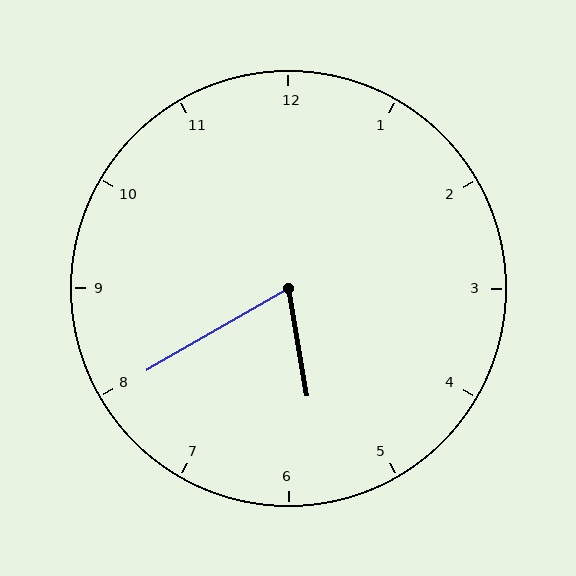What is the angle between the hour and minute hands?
Approximately 70 degrees.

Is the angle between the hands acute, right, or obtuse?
It is acute.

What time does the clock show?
5:40.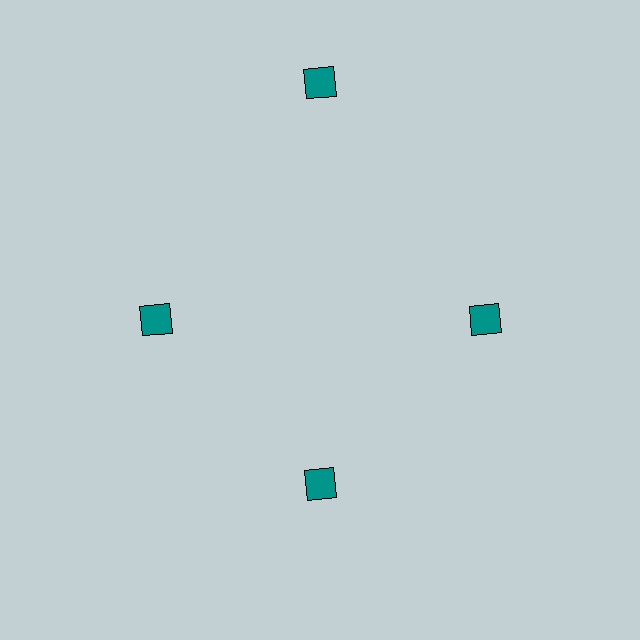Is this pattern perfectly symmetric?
No. The 4 teal diamonds are arranged in a ring, but one element near the 12 o'clock position is pushed outward from the center, breaking the 4-fold rotational symmetry.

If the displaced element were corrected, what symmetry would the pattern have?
It would have 4-fold rotational symmetry — the pattern would map onto itself every 90 degrees.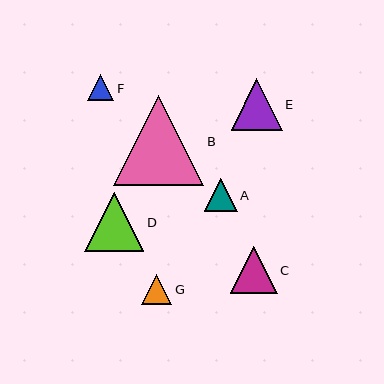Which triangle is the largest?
Triangle B is the largest with a size of approximately 90 pixels.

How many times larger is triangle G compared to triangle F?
Triangle G is approximately 1.1 times the size of triangle F.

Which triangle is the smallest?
Triangle F is the smallest with a size of approximately 26 pixels.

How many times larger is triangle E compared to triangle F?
Triangle E is approximately 2.0 times the size of triangle F.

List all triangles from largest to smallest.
From largest to smallest: B, D, E, C, A, G, F.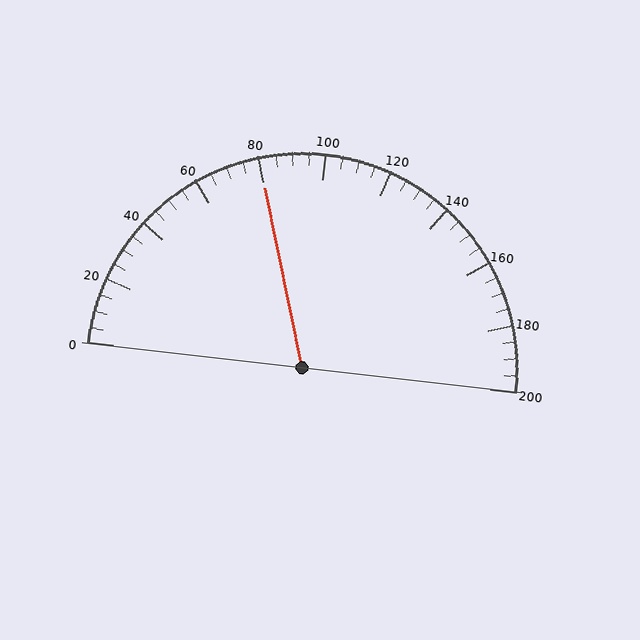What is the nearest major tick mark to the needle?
The nearest major tick mark is 80.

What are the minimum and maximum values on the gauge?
The gauge ranges from 0 to 200.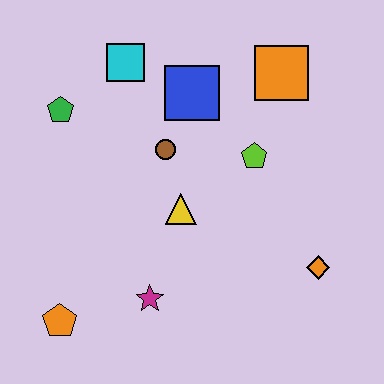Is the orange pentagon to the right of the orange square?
No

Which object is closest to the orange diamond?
The lime pentagon is closest to the orange diamond.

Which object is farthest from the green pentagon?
The orange diamond is farthest from the green pentagon.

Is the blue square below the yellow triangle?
No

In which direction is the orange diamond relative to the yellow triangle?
The orange diamond is to the right of the yellow triangle.